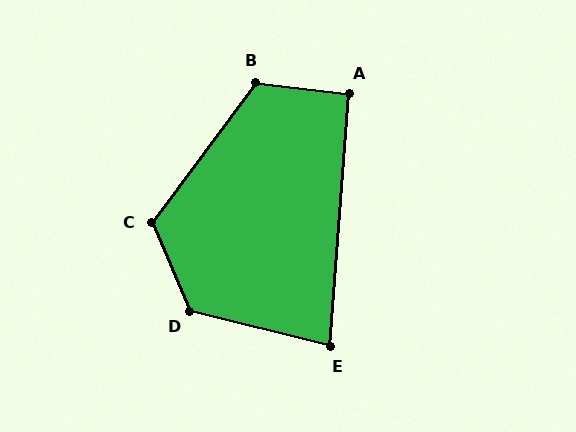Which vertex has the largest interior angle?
D, at approximately 127 degrees.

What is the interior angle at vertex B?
Approximately 120 degrees (obtuse).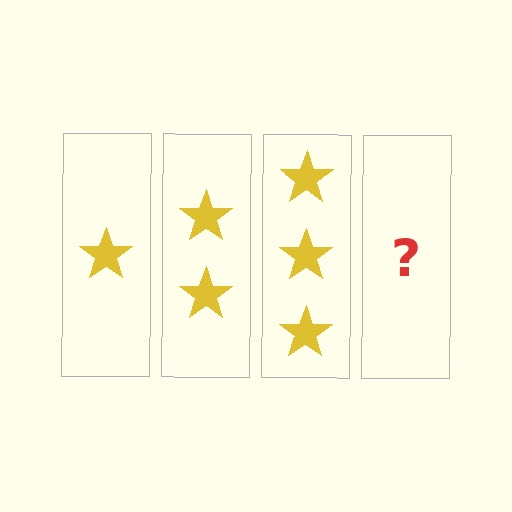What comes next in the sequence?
The next element should be 4 stars.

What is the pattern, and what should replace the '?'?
The pattern is that each step adds one more star. The '?' should be 4 stars.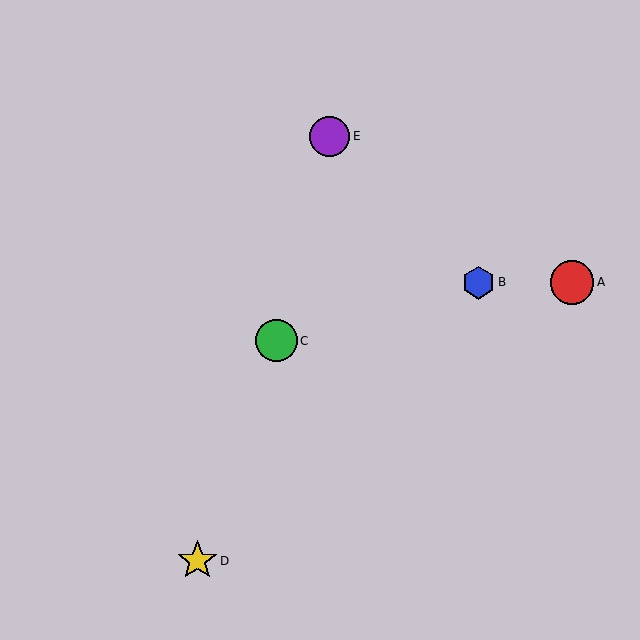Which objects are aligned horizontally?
Objects A, B are aligned horizontally.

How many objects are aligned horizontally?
2 objects (A, B) are aligned horizontally.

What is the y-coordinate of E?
Object E is at y≈137.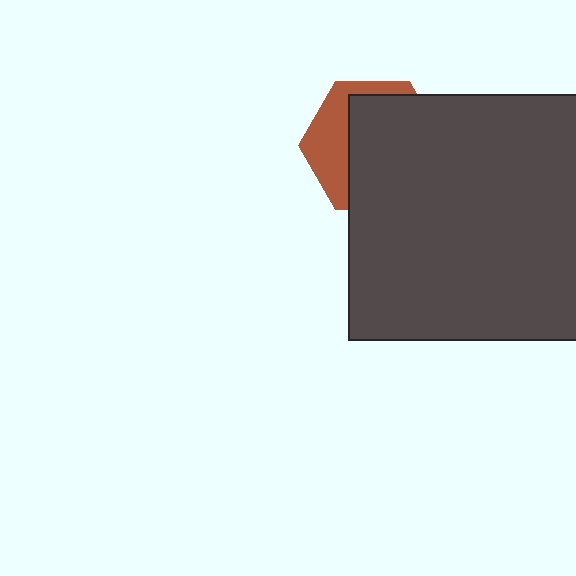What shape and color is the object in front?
The object in front is a dark gray rectangle.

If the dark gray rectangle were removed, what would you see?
You would see the complete brown hexagon.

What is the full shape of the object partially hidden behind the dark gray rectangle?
The partially hidden object is a brown hexagon.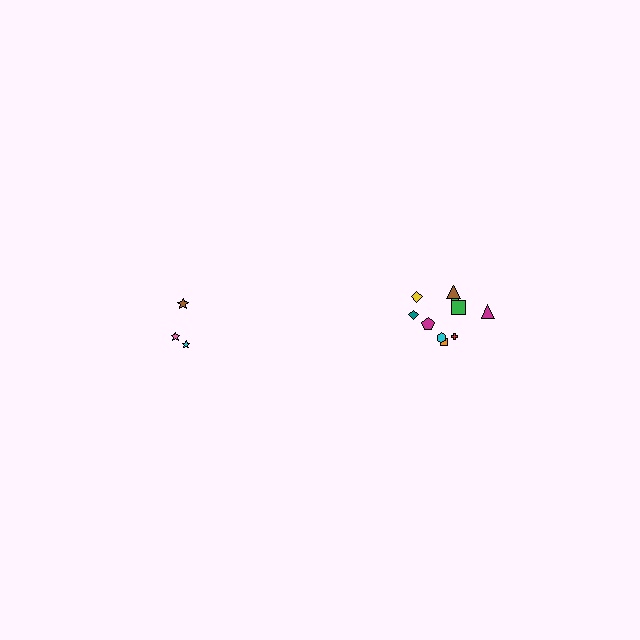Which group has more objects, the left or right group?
The right group.